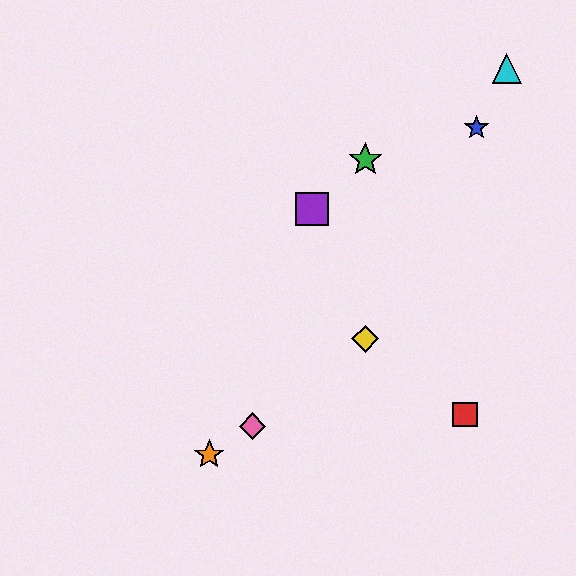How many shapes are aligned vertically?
2 shapes (the green star, the yellow diamond) are aligned vertically.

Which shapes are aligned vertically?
The green star, the yellow diamond are aligned vertically.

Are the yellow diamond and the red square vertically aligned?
No, the yellow diamond is at x≈365 and the red square is at x≈465.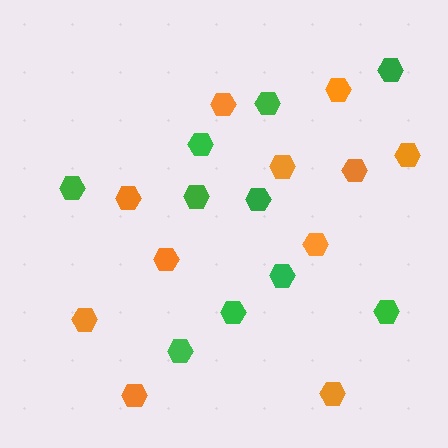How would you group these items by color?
There are 2 groups: one group of orange hexagons (11) and one group of green hexagons (10).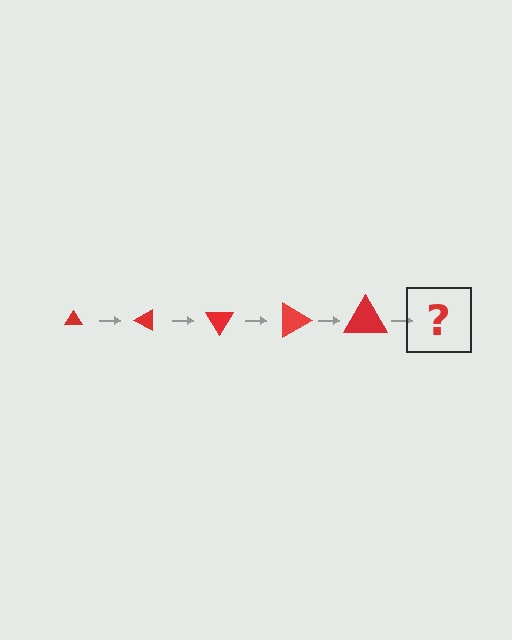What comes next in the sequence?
The next element should be a triangle, larger than the previous one and rotated 150 degrees from the start.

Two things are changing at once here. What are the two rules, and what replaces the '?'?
The two rules are that the triangle grows larger each step and it rotates 30 degrees each step. The '?' should be a triangle, larger than the previous one and rotated 150 degrees from the start.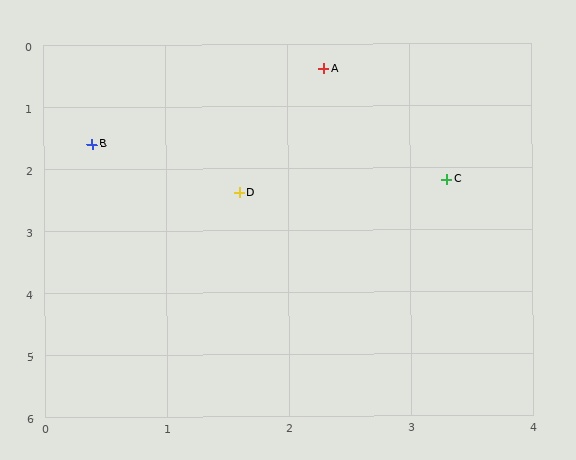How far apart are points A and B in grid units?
Points A and B are about 2.2 grid units apart.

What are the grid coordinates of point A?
Point A is at approximately (2.3, 0.4).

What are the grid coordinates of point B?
Point B is at approximately (0.4, 1.6).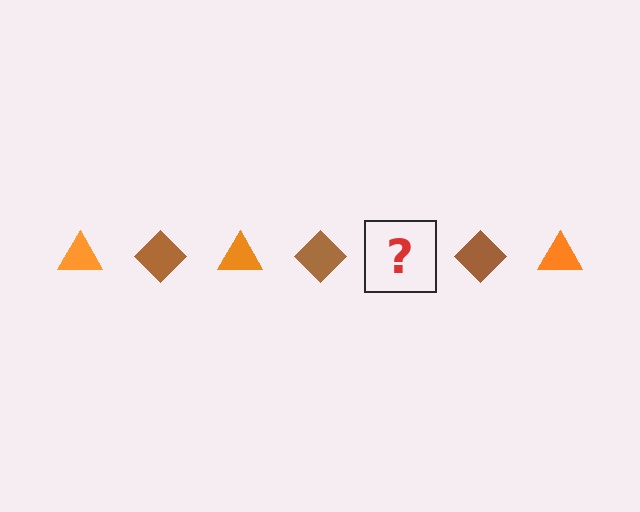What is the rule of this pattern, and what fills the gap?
The rule is that the pattern alternates between orange triangle and brown diamond. The gap should be filled with an orange triangle.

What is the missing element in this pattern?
The missing element is an orange triangle.